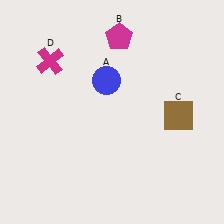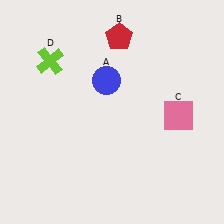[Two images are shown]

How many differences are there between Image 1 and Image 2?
There are 3 differences between the two images.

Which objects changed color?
B changed from magenta to red. C changed from brown to pink. D changed from magenta to lime.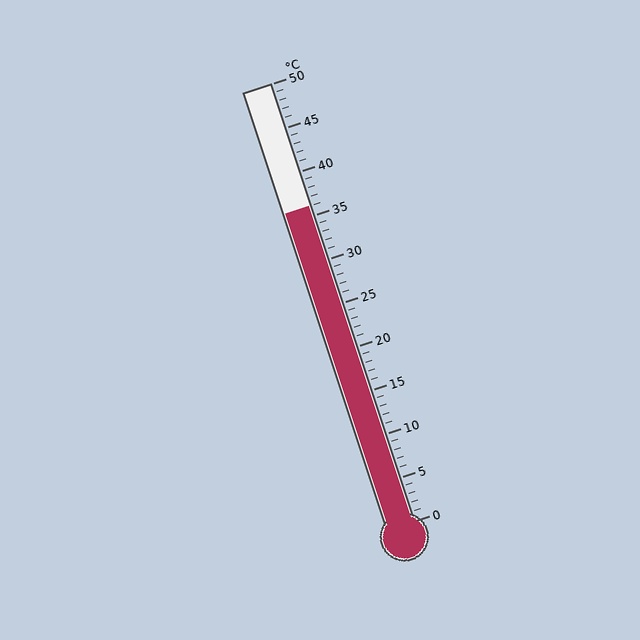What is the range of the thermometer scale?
The thermometer scale ranges from 0°C to 50°C.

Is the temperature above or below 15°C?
The temperature is above 15°C.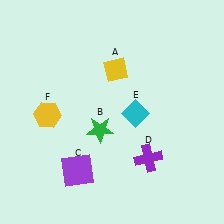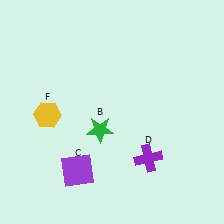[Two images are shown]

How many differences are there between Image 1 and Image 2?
There are 2 differences between the two images.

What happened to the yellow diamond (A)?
The yellow diamond (A) was removed in Image 2. It was in the top-right area of Image 1.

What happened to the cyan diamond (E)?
The cyan diamond (E) was removed in Image 2. It was in the bottom-right area of Image 1.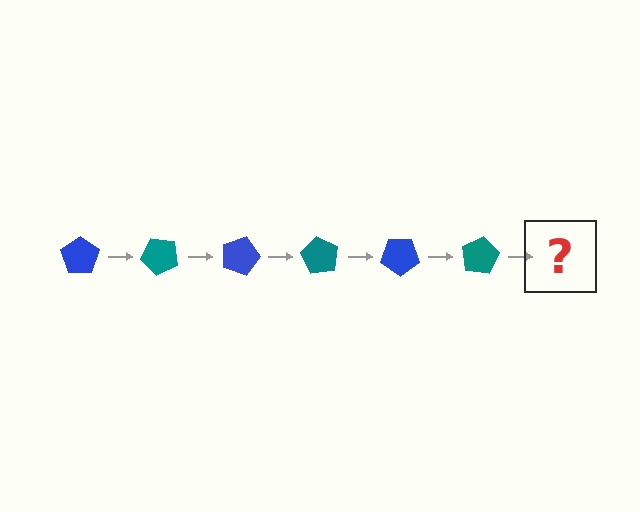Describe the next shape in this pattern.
It should be a blue pentagon, rotated 270 degrees from the start.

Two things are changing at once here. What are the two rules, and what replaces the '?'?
The two rules are that it rotates 45 degrees each step and the color cycles through blue and teal. The '?' should be a blue pentagon, rotated 270 degrees from the start.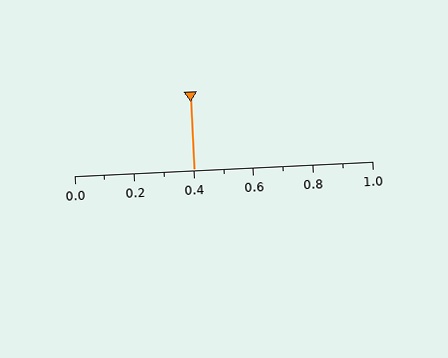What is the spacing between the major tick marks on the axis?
The major ticks are spaced 0.2 apart.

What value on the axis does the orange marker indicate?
The marker indicates approximately 0.4.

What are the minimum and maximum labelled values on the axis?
The axis runs from 0.0 to 1.0.